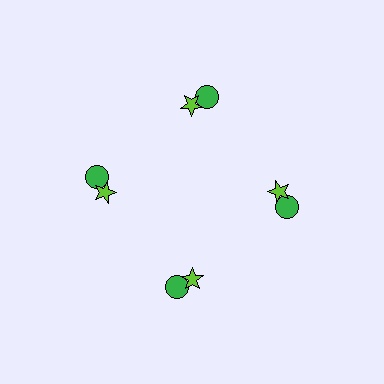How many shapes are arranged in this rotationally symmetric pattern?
There are 8 shapes, arranged in 4 groups of 2.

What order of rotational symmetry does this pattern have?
This pattern has 4-fold rotational symmetry.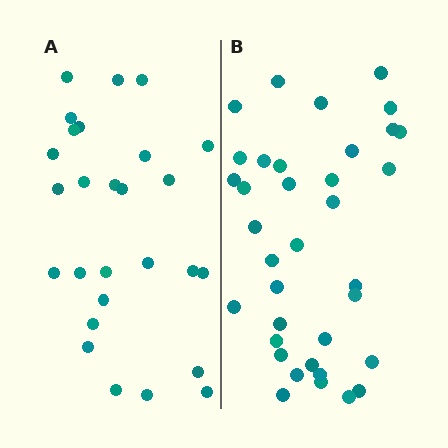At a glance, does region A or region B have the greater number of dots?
Region B (the right region) has more dots.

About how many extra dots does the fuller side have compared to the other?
Region B has roughly 8 or so more dots than region A.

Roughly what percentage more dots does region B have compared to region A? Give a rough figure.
About 35% more.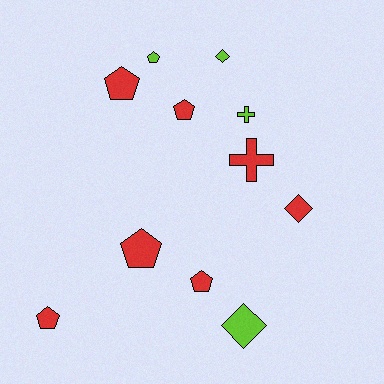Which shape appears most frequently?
Pentagon, with 6 objects.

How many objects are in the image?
There are 11 objects.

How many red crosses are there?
There is 1 red cross.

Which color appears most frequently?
Red, with 7 objects.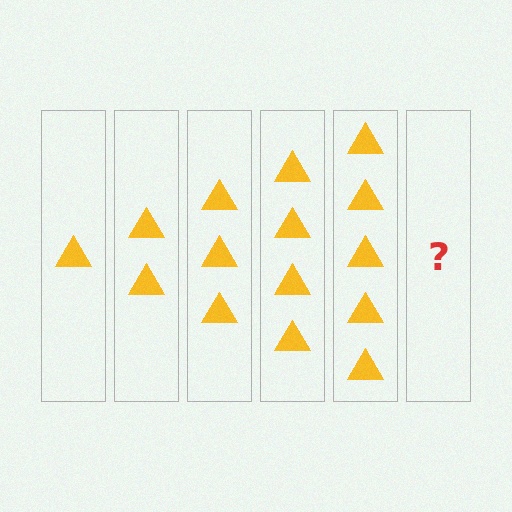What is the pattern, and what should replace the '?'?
The pattern is that each step adds one more triangle. The '?' should be 6 triangles.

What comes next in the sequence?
The next element should be 6 triangles.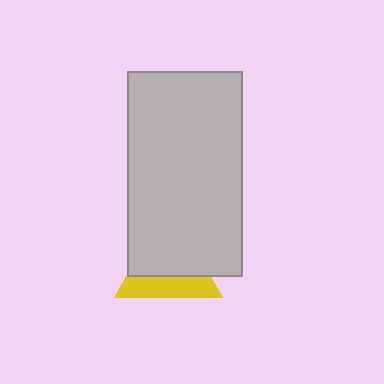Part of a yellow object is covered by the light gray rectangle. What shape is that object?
It is a triangle.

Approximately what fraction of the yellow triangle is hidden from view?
Roughly 62% of the yellow triangle is hidden behind the light gray rectangle.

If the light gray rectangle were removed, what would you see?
You would see the complete yellow triangle.